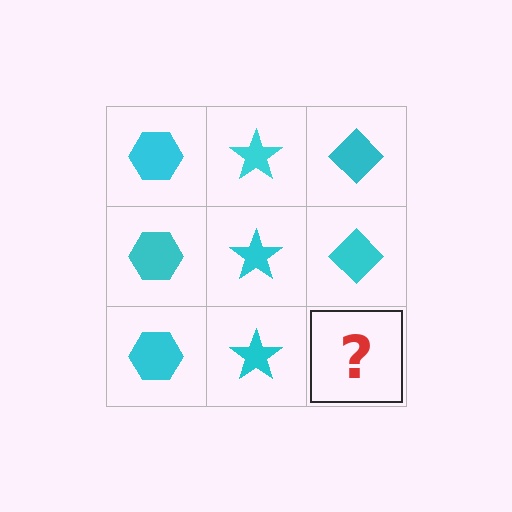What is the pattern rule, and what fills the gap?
The rule is that each column has a consistent shape. The gap should be filled with a cyan diamond.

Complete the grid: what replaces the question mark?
The question mark should be replaced with a cyan diamond.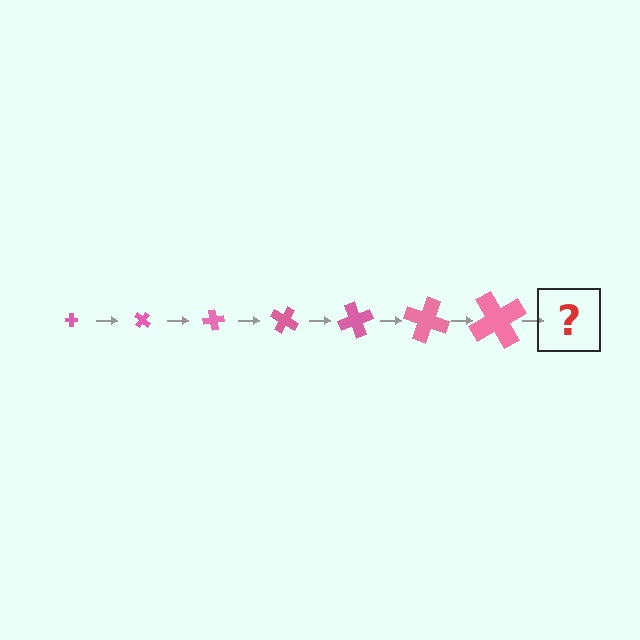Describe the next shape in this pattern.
It should be a cross, larger than the previous one and rotated 280 degrees from the start.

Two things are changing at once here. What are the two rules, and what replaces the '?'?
The two rules are that the cross grows larger each step and it rotates 40 degrees each step. The '?' should be a cross, larger than the previous one and rotated 280 degrees from the start.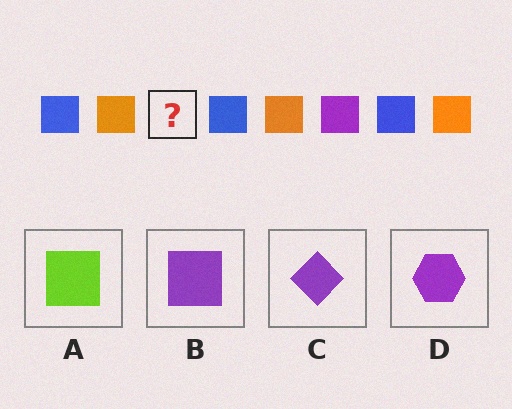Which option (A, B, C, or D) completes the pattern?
B.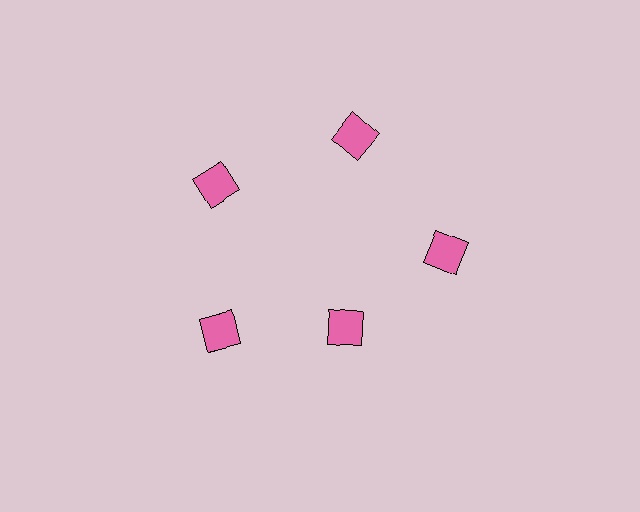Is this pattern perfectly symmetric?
No. The 5 pink diamonds are arranged in a ring, but one element near the 5 o'clock position is pulled inward toward the center, breaking the 5-fold rotational symmetry.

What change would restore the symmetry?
The symmetry would be restored by moving it outward, back onto the ring so that all 5 diamonds sit at equal angles and equal distance from the center.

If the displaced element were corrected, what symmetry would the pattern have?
It would have 5-fold rotational symmetry — the pattern would map onto itself every 72 degrees.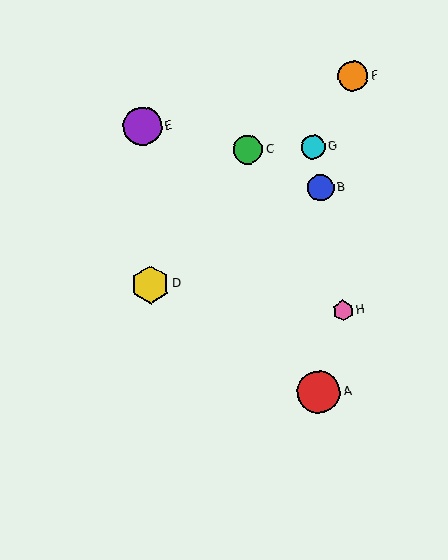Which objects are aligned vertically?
Objects D, E are aligned vertically.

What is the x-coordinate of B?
Object B is at x≈320.